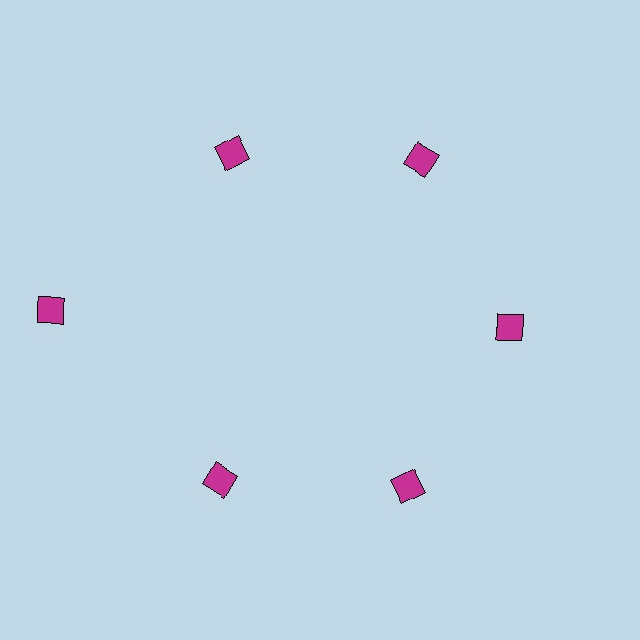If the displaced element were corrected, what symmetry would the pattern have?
It would have 6-fold rotational symmetry — the pattern would map onto itself every 60 degrees.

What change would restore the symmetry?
The symmetry would be restored by moving it inward, back onto the ring so that all 6 diamonds sit at equal angles and equal distance from the center.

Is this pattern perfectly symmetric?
No. The 6 magenta diamonds are arranged in a ring, but one element near the 9 o'clock position is pushed outward from the center, breaking the 6-fold rotational symmetry.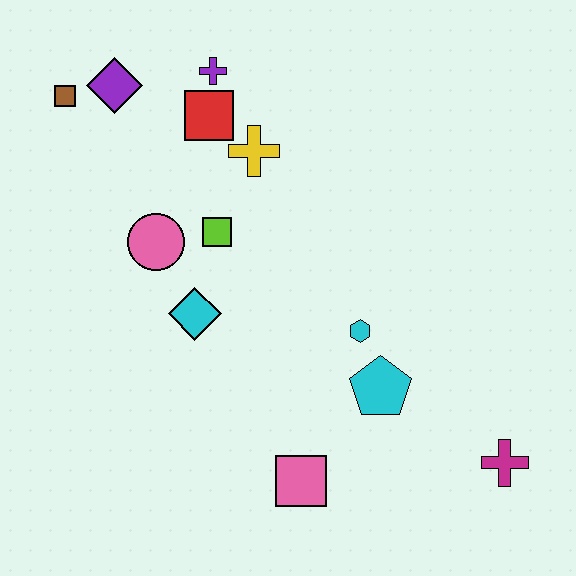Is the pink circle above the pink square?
Yes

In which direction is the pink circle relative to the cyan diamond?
The pink circle is above the cyan diamond.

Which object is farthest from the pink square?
The brown square is farthest from the pink square.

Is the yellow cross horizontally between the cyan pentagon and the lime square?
Yes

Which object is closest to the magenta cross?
The cyan pentagon is closest to the magenta cross.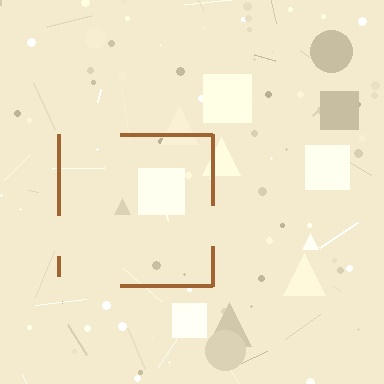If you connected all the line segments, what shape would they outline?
They would outline a square.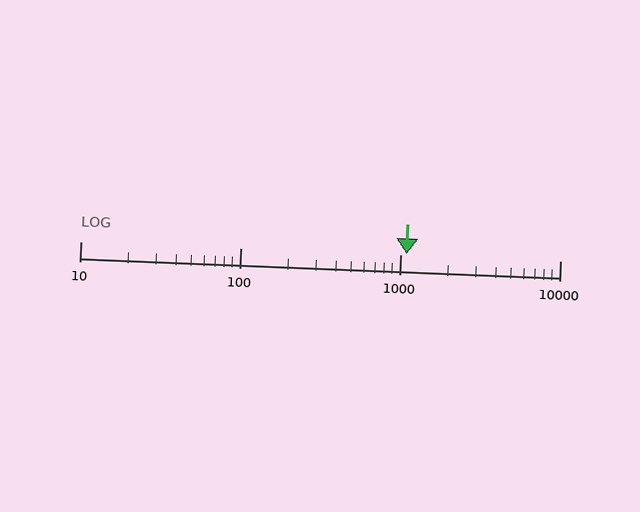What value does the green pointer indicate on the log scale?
The pointer indicates approximately 1100.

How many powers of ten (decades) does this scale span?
The scale spans 3 decades, from 10 to 10000.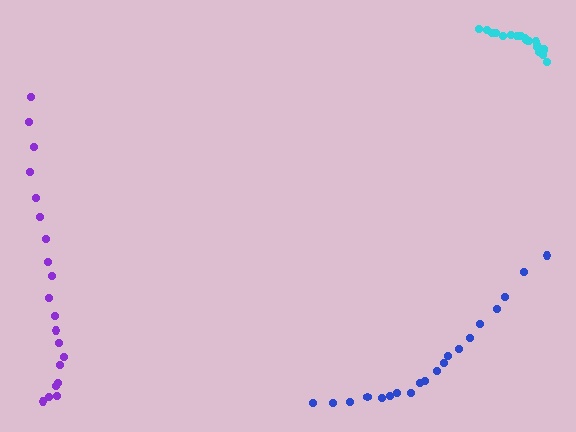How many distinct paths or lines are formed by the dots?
There are 3 distinct paths.